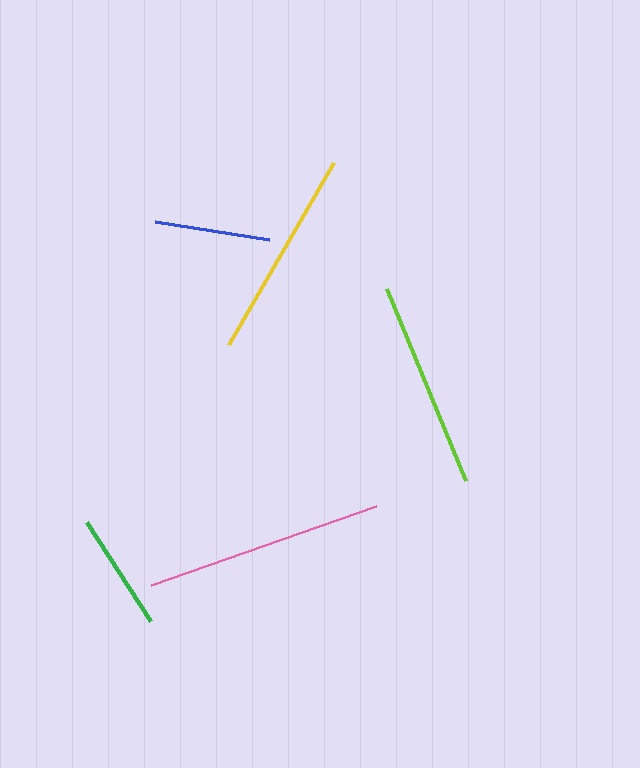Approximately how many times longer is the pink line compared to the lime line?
The pink line is approximately 1.1 times the length of the lime line.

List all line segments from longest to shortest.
From longest to shortest: pink, yellow, lime, green, blue.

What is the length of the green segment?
The green segment is approximately 117 pixels long.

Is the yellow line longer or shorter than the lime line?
The yellow line is longer than the lime line.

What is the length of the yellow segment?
The yellow segment is approximately 210 pixels long.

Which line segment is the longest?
The pink line is the longest at approximately 238 pixels.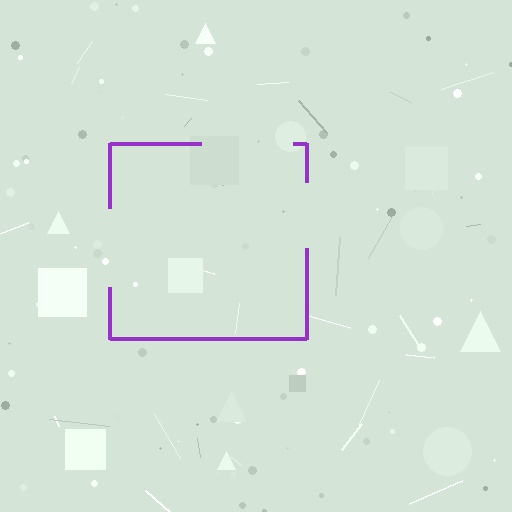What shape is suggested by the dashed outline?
The dashed outline suggests a square.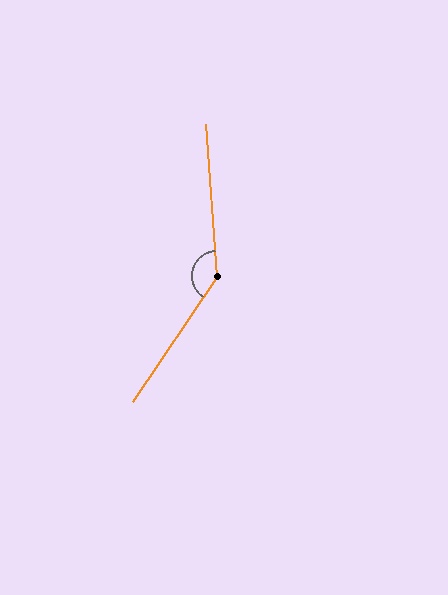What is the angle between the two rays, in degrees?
Approximately 142 degrees.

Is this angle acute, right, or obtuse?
It is obtuse.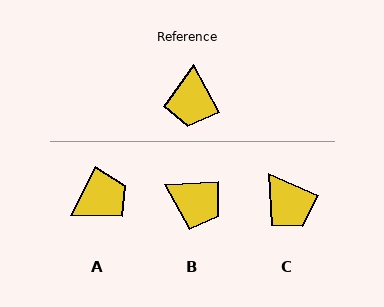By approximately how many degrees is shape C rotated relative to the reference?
Approximately 39 degrees counter-clockwise.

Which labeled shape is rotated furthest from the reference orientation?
A, about 125 degrees away.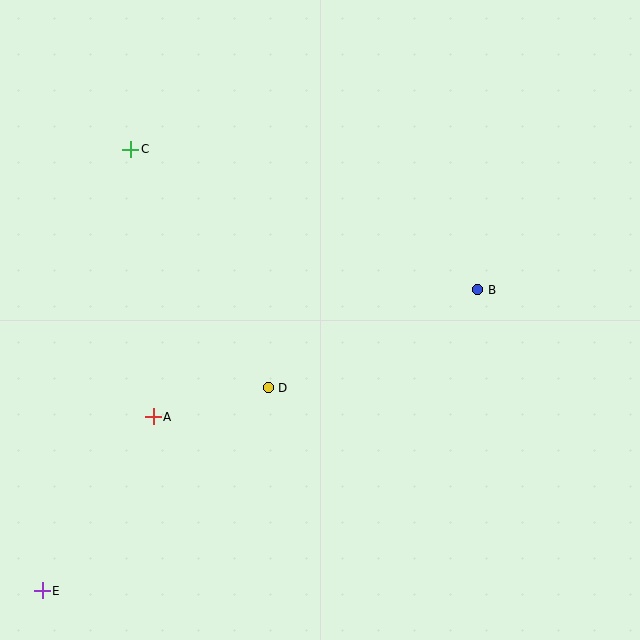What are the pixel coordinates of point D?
Point D is at (268, 388).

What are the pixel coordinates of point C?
Point C is at (131, 149).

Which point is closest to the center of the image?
Point D at (268, 388) is closest to the center.